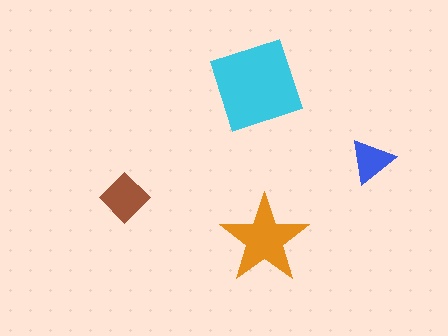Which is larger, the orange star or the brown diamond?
The orange star.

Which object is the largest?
The cyan square.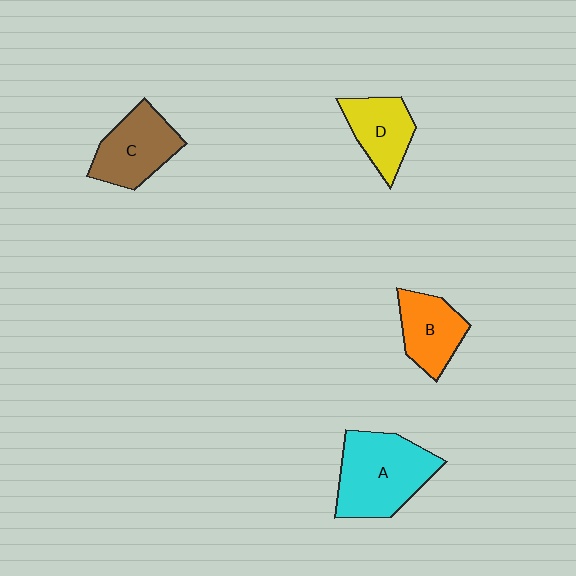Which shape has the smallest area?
Shape D (yellow).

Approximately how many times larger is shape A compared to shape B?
Approximately 1.6 times.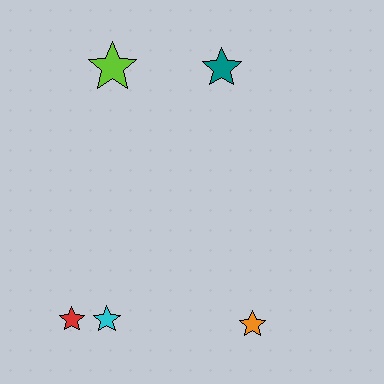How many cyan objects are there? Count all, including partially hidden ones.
There is 1 cyan object.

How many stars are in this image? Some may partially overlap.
There are 5 stars.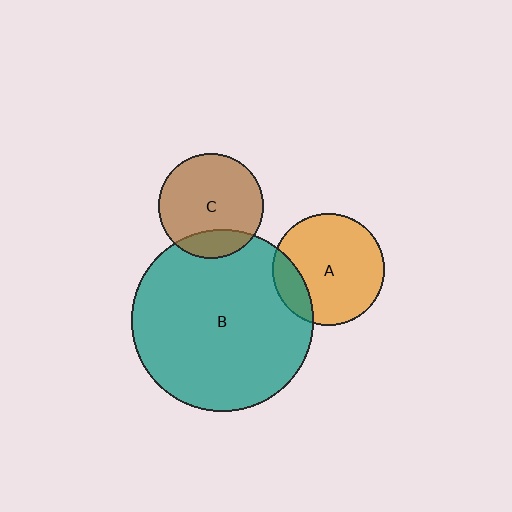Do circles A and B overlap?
Yes.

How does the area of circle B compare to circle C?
Approximately 3.0 times.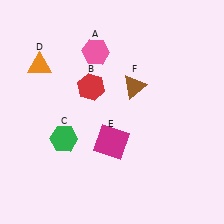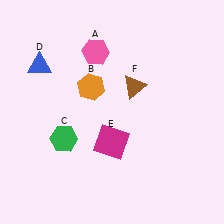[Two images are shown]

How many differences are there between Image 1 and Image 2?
There are 2 differences between the two images.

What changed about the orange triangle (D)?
In Image 1, D is orange. In Image 2, it changed to blue.